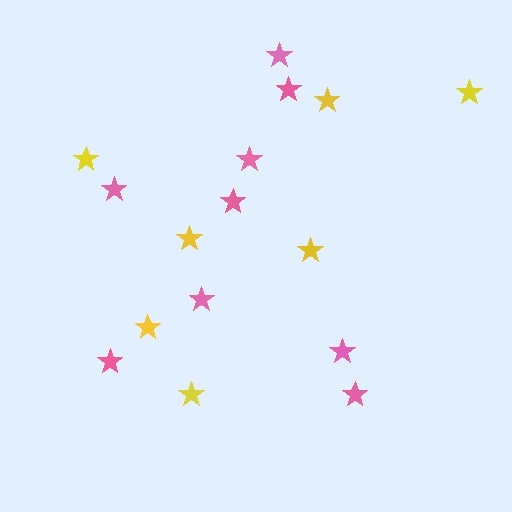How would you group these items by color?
There are 2 groups: one group of yellow stars (7) and one group of pink stars (9).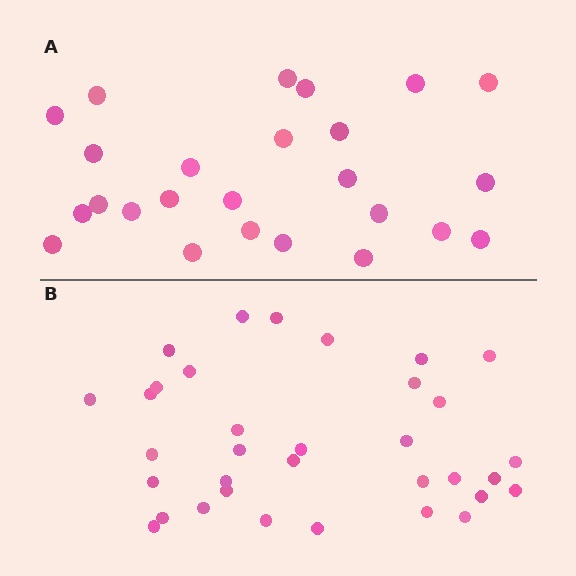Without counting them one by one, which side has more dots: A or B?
Region B (the bottom region) has more dots.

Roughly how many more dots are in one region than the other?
Region B has roughly 8 or so more dots than region A.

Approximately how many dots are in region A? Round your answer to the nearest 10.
About 20 dots. (The exact count is 25, which rounds to 20.)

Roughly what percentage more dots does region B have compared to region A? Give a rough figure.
About 35% more.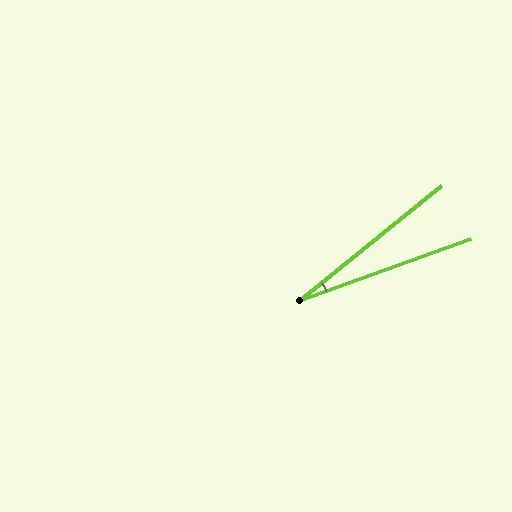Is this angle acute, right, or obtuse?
It is acute.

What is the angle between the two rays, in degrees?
Approximately 19 degrees.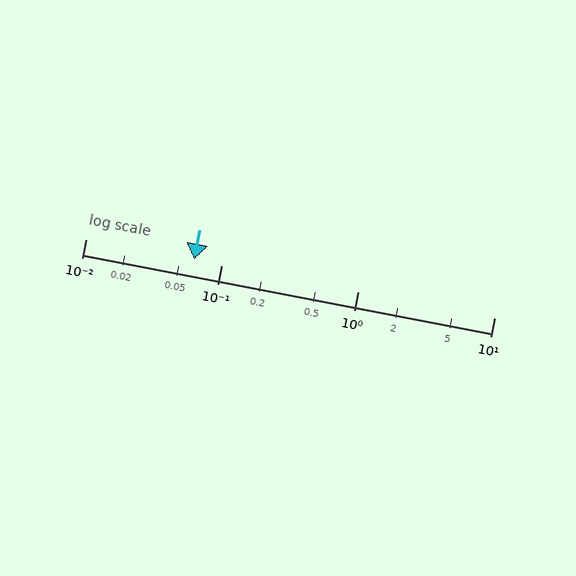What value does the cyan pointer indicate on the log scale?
The pointer indicates approximately 0.063.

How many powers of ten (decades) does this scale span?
The scale spans 3 decades, from 0.01 to 10.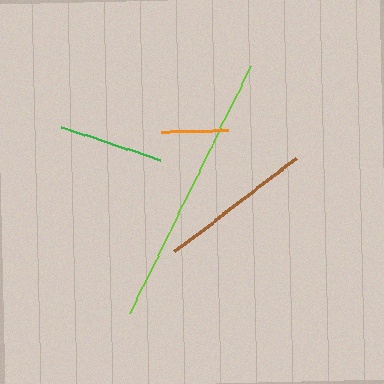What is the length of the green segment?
The green segment is approximately 104 pixels long.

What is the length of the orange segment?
The orange segment is approximately 66 pixels long.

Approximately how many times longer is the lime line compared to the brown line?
The lime line is approximately 1.8 times the length of the brown line.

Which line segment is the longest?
The lime line is the longest at approximately 277 pixels.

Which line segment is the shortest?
The orange line is the shortest at approximately 66 pixels.